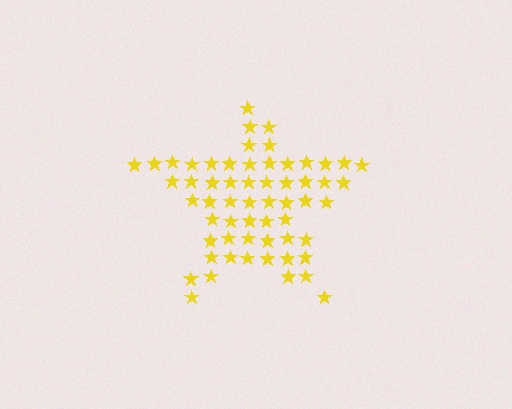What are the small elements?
The small elements are stars.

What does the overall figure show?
The overall figure shows a star.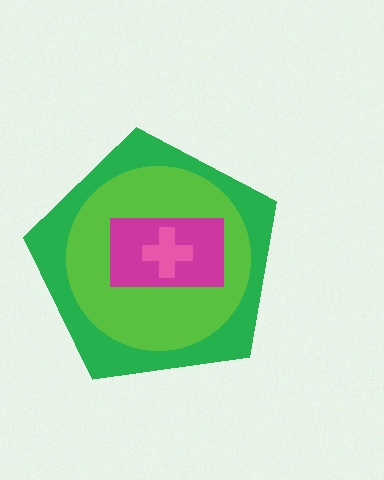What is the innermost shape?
The pink cross.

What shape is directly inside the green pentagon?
The lime circle.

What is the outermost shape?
The green pentagon.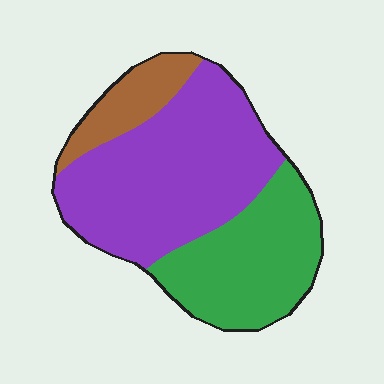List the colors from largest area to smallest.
From largest to smallest: purple, green, brown.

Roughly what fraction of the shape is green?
Green takes up about one third (1/3) of the shape.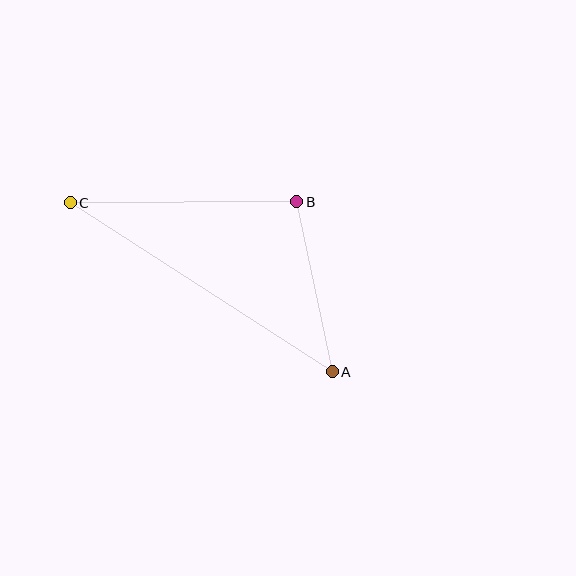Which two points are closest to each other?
Points A and B are closest to each other.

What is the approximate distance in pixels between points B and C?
The distance between B and C is approximately 227 pixels.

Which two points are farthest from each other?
Points A and C are farthest from each other.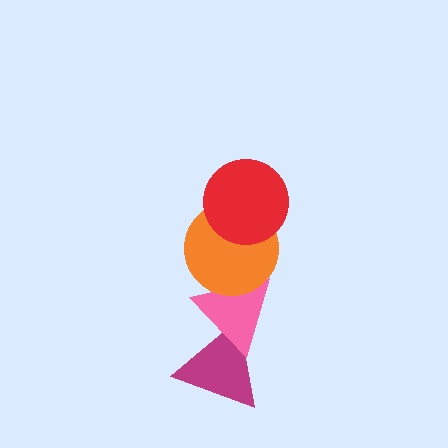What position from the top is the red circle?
The red circle is 1st from the top.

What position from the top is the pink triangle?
The pink triangle is 3rd from the top.